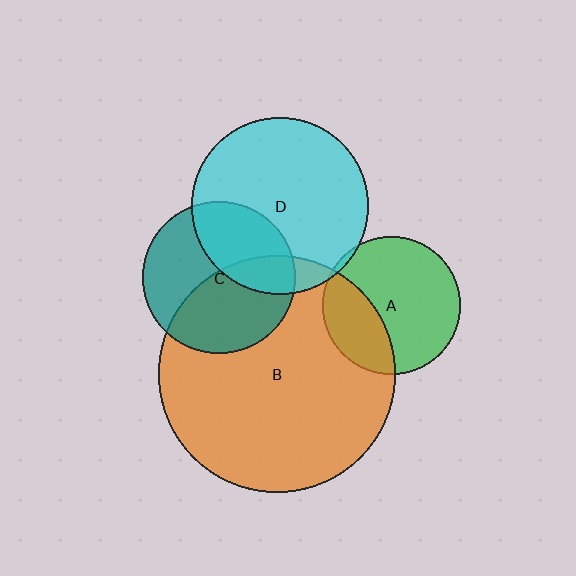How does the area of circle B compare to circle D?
Approximately 1.8 times.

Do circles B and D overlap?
Yes.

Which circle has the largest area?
Circle B (orange).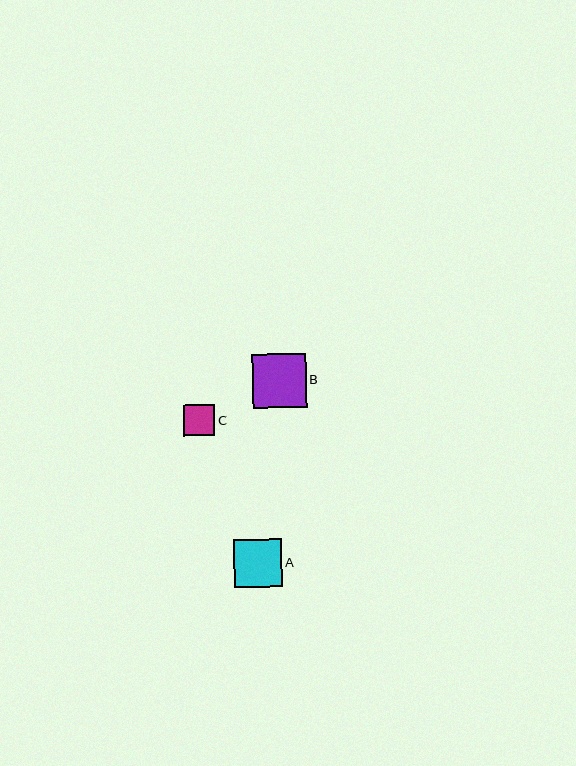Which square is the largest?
Square B is the largest with a size of approximately 54 pixels.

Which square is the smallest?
Square C is the smallest with a size of approximately 31 pixels.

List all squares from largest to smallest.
From largest to smallest: B, A, C.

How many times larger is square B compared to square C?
Square B is approximately 1.8 times the size of square C.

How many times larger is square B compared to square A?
Square B is approximately 1.1 times the size of square A.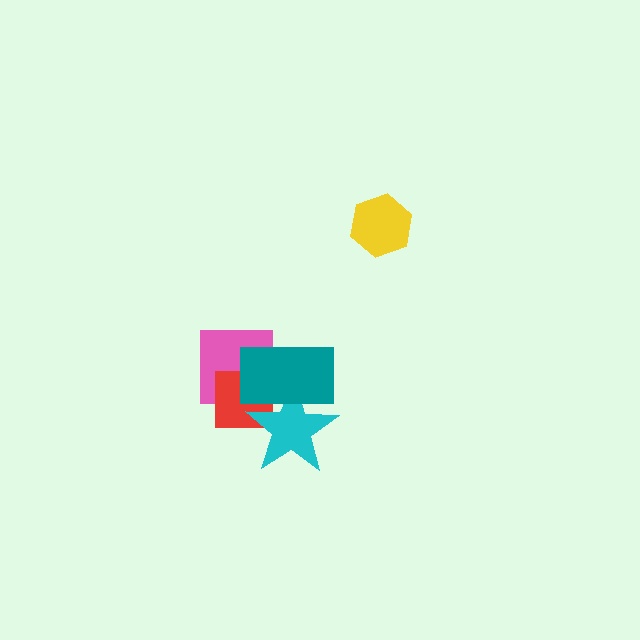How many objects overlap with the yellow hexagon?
0 objects overlap with the yellow hexagon.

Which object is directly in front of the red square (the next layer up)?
The cyan star is directly in front of the red square.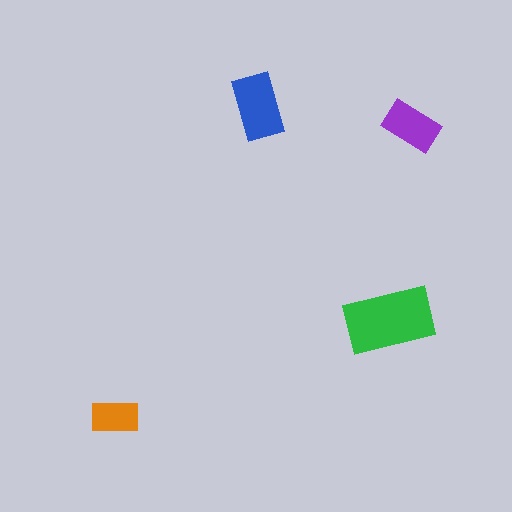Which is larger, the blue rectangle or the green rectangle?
The green one.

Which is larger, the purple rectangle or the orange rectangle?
The purple one.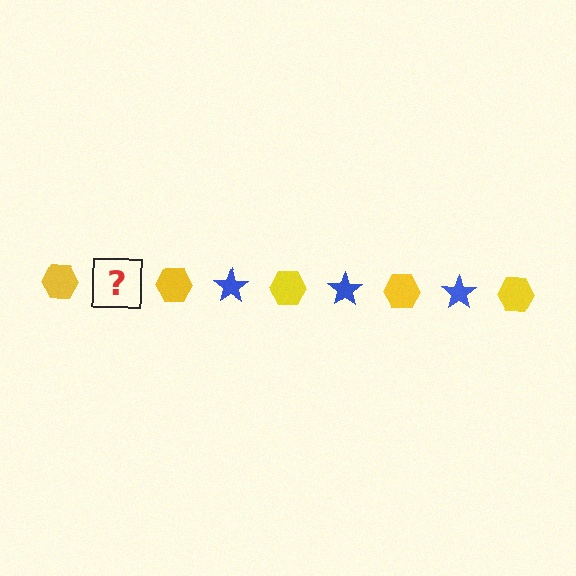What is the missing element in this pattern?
The missing element is a blue star.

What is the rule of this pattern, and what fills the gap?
The rule is that the pattern alternates between yellow hexagon and blue star. The gap should be filled with a blue star.